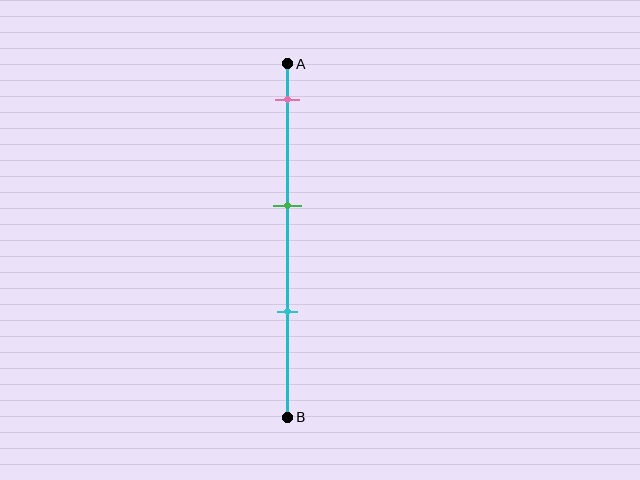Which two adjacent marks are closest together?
The green and cyan marks are the closest adjacent pair.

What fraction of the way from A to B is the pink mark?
The pink mark is approximately 10% (0.1) of the way from A to B.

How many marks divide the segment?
There are 3 marks dividing the segment.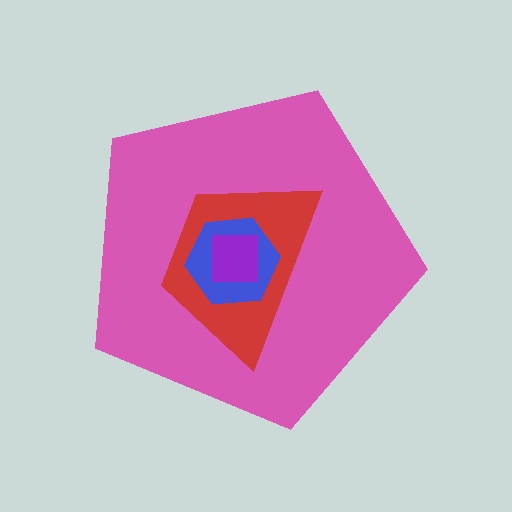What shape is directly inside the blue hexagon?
The purple square.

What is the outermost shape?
The pink pentagon.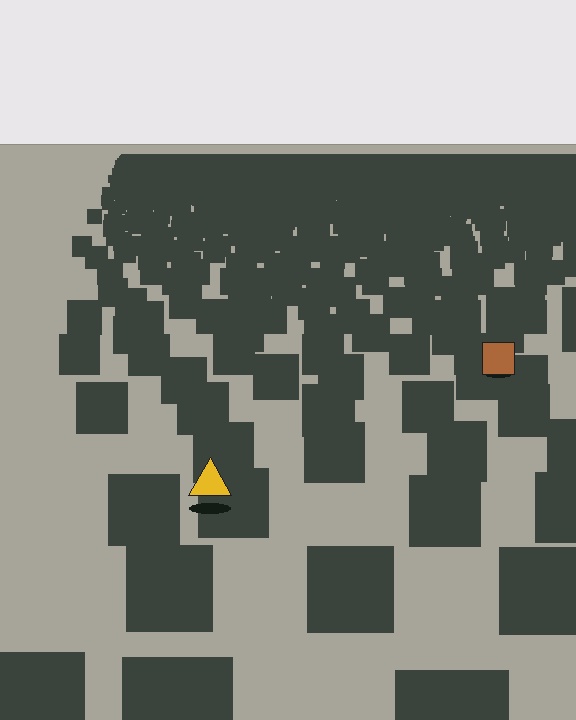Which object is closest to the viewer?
The yellow triangle is closest. The texture marks near it are larger and more spread out.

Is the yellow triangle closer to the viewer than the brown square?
Yes. The yellow triangle is closer — you can tell from the texture gradient: the ground texture is coarser near it.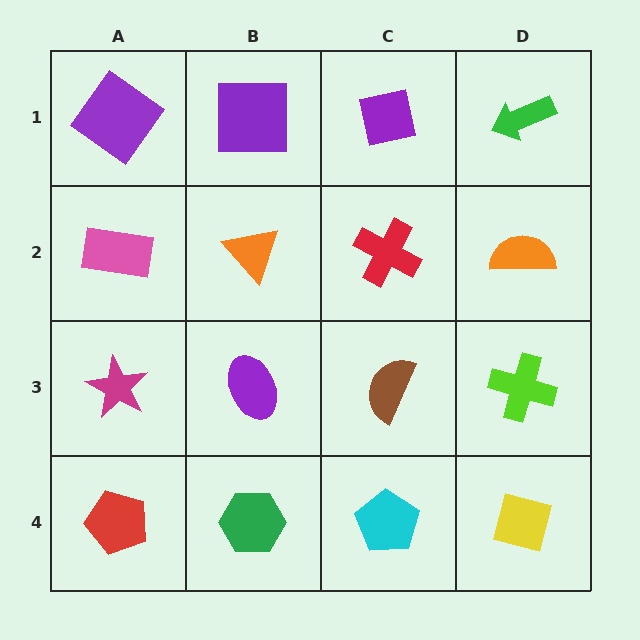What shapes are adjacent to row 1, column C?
A red cross (row 2, column C), a purple square (row 1, column B), a green arrow (row 1, column D).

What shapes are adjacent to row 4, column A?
A magenta star (row 3, column A), a green hexagon (row 4, column B).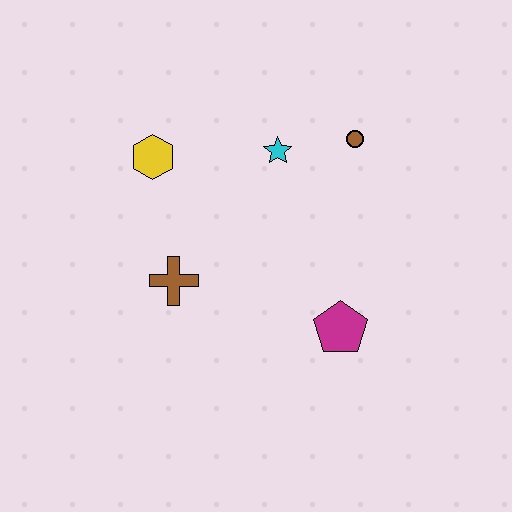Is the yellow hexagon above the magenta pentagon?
Yes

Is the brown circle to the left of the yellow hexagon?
No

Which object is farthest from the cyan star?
The magenta pentagon is farthest from the cyan star.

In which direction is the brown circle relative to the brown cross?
The brown circle is to the right of the brown cross.